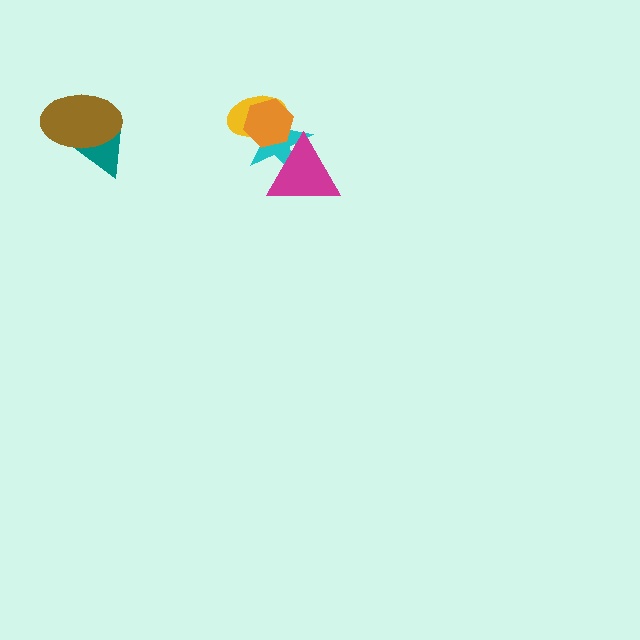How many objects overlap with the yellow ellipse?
2 objects overlap with the yellow ellipse.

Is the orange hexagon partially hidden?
No, no other shape covers it.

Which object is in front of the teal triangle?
The brown ellipse is in front of the teal triangle.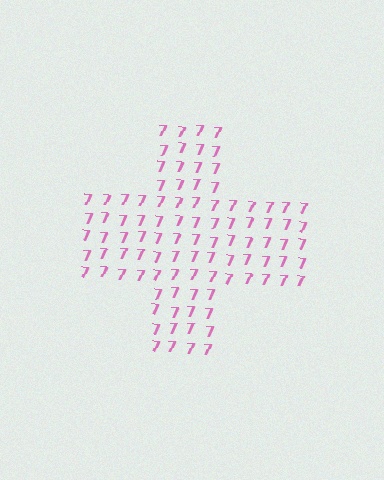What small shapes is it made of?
It is made of small digit 7's.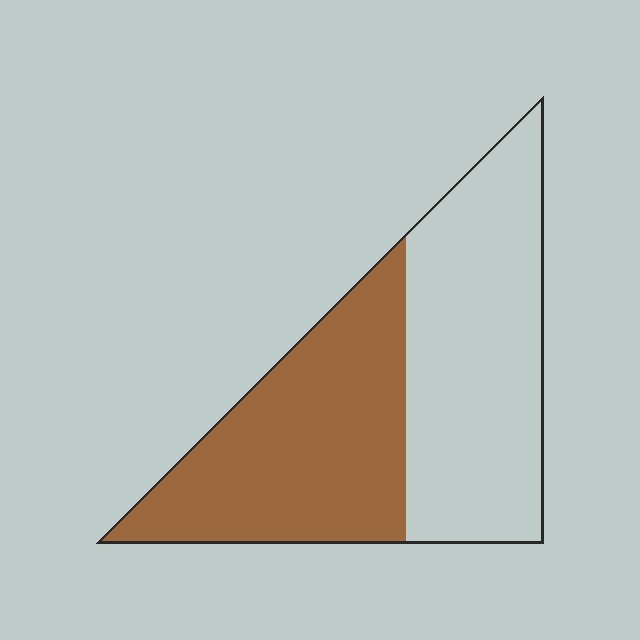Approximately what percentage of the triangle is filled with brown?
Approximately 50%.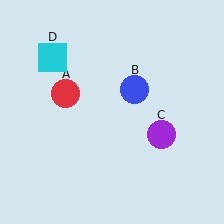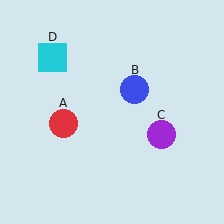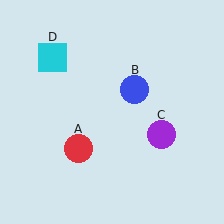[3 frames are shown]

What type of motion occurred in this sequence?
The red circle (object A) rotated counterclockwise around the center of the scene.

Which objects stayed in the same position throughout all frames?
Blue circle (object B) and purple circle (object C) and cyan square (object D) remained stationary.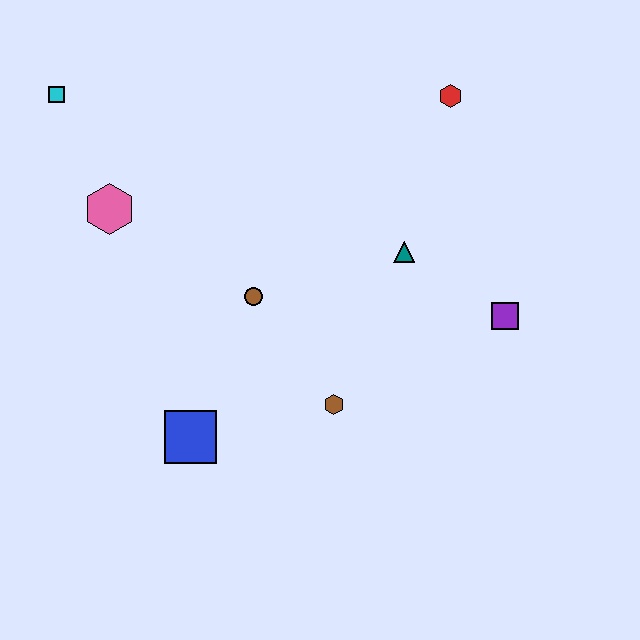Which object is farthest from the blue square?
The red hexagon is farthest from the blue square.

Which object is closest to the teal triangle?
The purple square is closest to the teal triangle.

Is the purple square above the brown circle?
No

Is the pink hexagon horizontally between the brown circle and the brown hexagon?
No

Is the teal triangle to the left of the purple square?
Yes